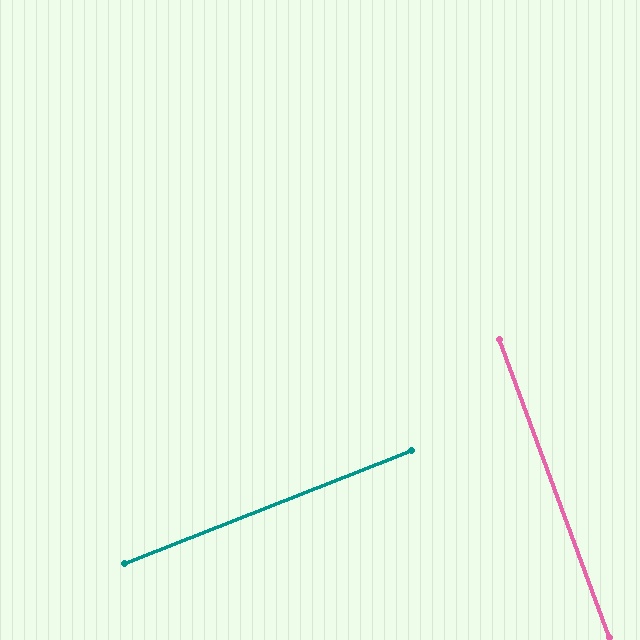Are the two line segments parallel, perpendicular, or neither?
Perpendicular — they meet at approximately 89°.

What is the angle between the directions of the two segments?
Approximately 89 degrees.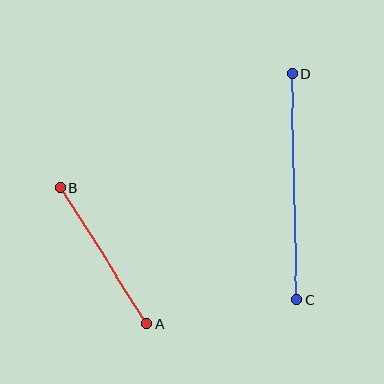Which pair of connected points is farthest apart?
Points C and D are farthest apart.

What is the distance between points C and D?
The distance is approximately 226 pixels.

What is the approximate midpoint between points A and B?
The midpoint is at approximately (104, 256) pixels.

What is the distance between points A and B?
The distance is approximately 161 pixels.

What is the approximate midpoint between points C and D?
The midpoint is at approximately (295, 186) pixels.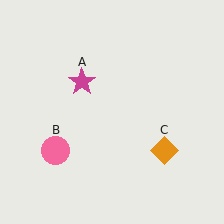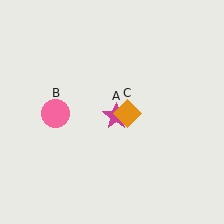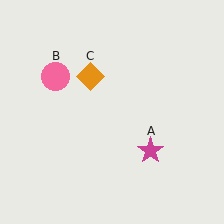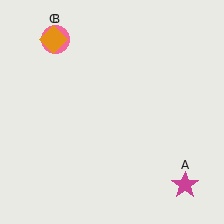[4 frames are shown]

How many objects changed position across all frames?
3 objects changed position: magenta star (object A), pink circle (object B), orange diamond (object C).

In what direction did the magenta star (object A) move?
The magenta star (object A) moved down and to the right.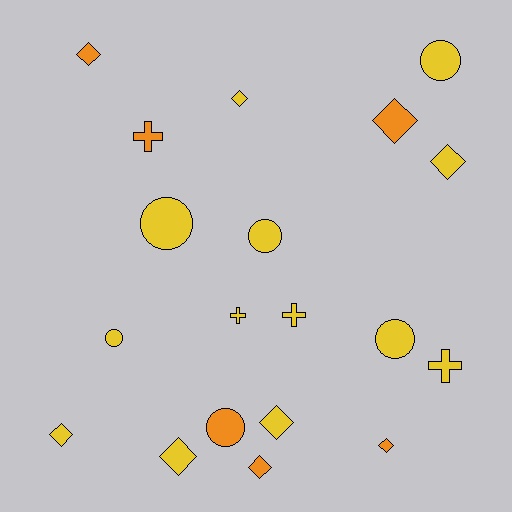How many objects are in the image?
There are 19 objects.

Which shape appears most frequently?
Diamond, with 9 objects.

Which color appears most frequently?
Yellow, with 13 objects.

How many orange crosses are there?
There is 1 orange cross.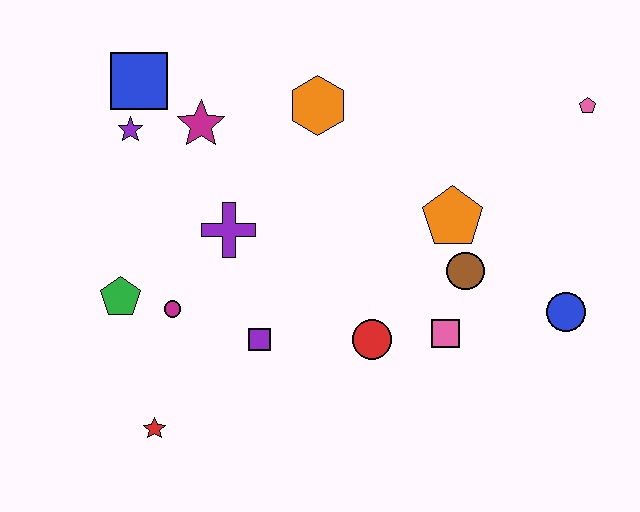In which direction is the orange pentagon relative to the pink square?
The orange pentagon is above the pink square.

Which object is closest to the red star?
The magenta circle is closest to the red star.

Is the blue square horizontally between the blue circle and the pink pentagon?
No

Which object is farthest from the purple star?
The blue circle is farthest from the purple star.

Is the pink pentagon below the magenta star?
No